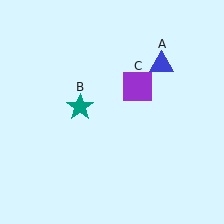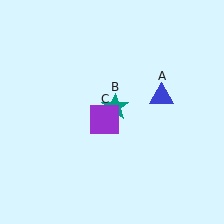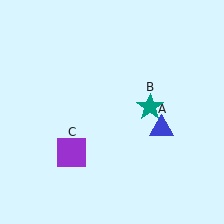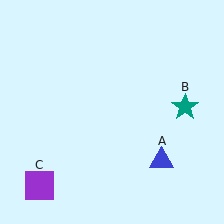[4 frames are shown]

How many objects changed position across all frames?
3 objects changed position: blue triangle (object A), teal star (object B), purple square (object C).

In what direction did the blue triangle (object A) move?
The blue triangle (object A) moved down.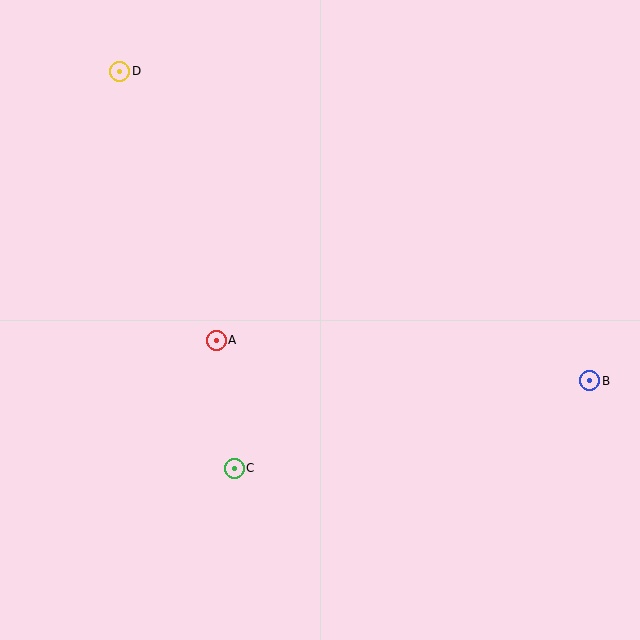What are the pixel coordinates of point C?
Point C is at (234, 468).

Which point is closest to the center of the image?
Point A at (216, 340) is closest to the center.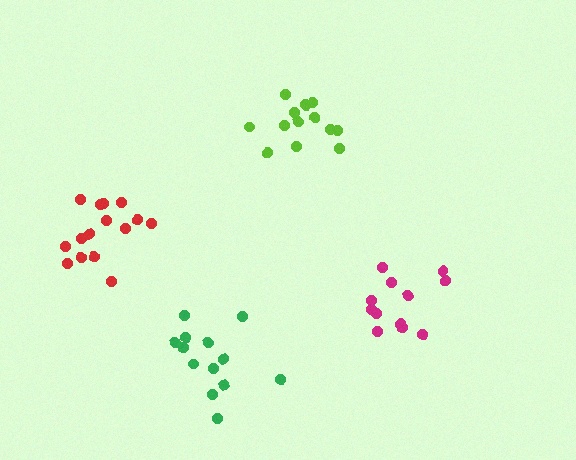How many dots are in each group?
Group 1: 13 dots, Group 2: 15 dots, Group 3: 14 dots, Group 4: 13 dots (55 total).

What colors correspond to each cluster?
The clusters are colored: magenta, red, lime, green.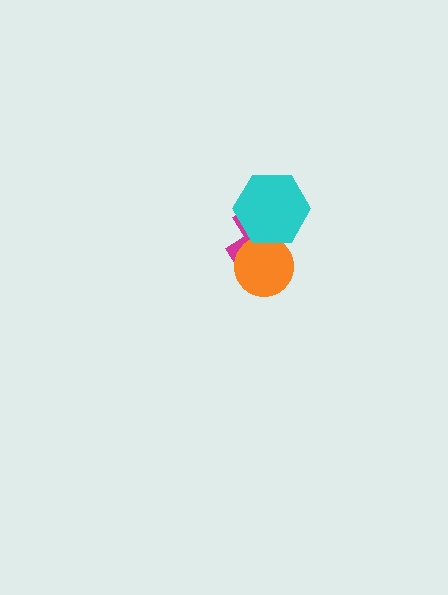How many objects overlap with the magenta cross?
2 objects overlap with the magenta cross.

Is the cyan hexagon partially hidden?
No, no other shape covers it.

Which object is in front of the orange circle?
The cyan hexagon is in front of the orange circle.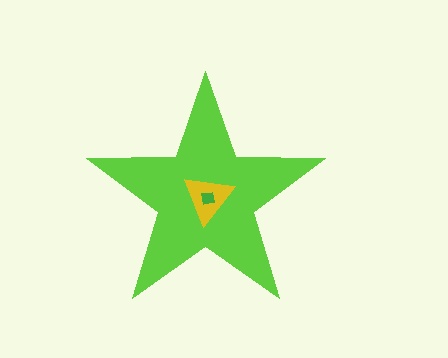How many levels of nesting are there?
3.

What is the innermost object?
The green square.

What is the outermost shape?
The lime star.